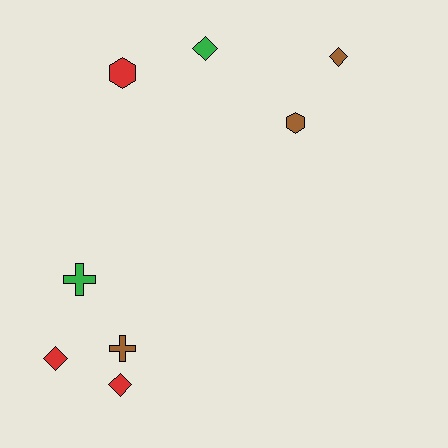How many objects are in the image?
There are 8 objects.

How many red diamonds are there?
There are 2 red diamonds.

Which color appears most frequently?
Red, with 3 objects.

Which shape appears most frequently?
Diamond, with 4 objects.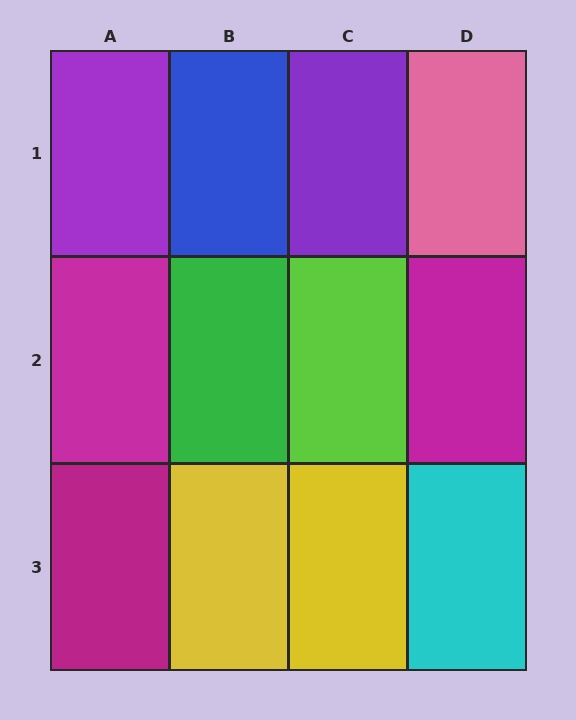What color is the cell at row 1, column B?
Blue.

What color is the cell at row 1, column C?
Purple.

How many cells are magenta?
3 cells are magenta.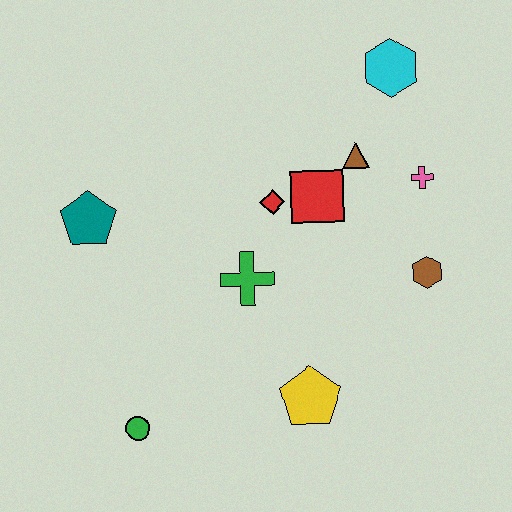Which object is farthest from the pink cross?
The green circle is farthest from the pink cross.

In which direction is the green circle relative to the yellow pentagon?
The green circle is to the left of the yellow pentagon.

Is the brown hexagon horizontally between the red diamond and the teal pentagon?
No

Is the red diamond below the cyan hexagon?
Yes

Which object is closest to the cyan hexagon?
The brown triangle is closest to the cyan hexagon.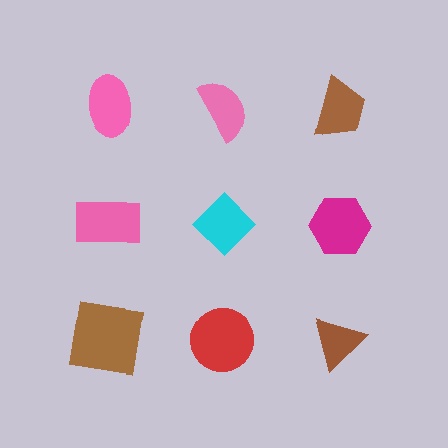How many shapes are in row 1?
3 shapes.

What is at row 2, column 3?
A magenta hexagon.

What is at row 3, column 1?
A brown square.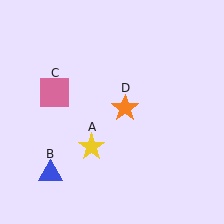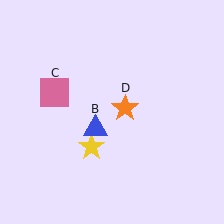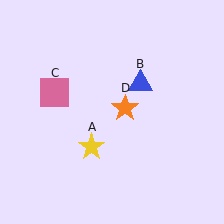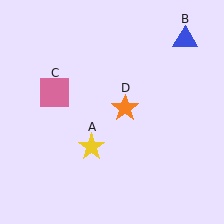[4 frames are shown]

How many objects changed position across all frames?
1 object changed position: blue triangle (object B).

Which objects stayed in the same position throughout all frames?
Yellow star (object A) and pink square (object C) and orange star (object D) remained stationary.